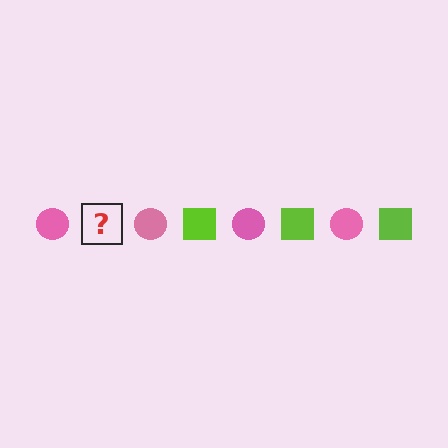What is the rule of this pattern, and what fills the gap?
The rule is that the pattern alternates between pink circle and lime square. The gap should be filled with a lime square.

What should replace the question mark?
The question mark should be replaced with a lime square.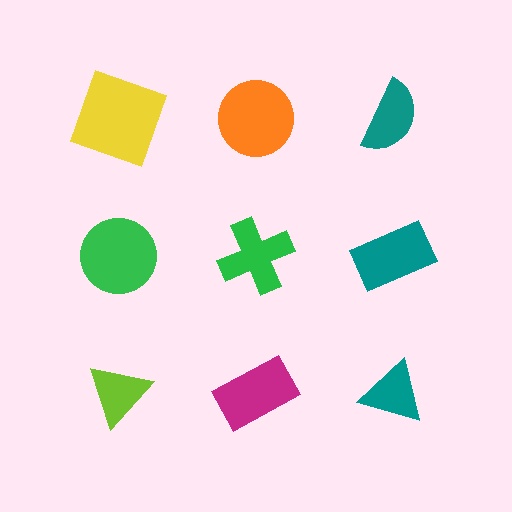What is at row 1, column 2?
An orange circle.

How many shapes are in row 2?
3 shapes.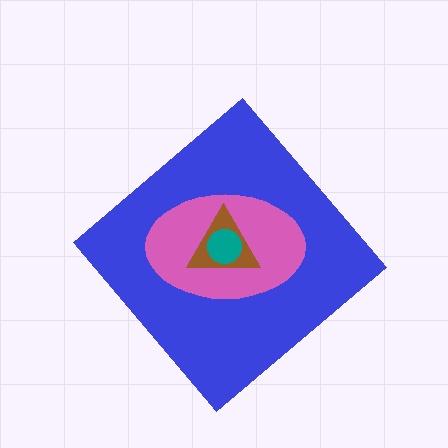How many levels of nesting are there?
4.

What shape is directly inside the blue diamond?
The pink ellipse.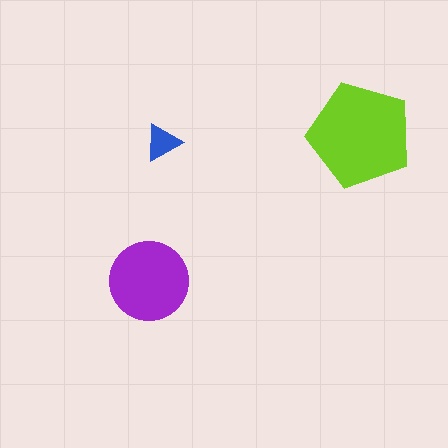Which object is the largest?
The lime pentagon.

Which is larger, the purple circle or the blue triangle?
The purple circle.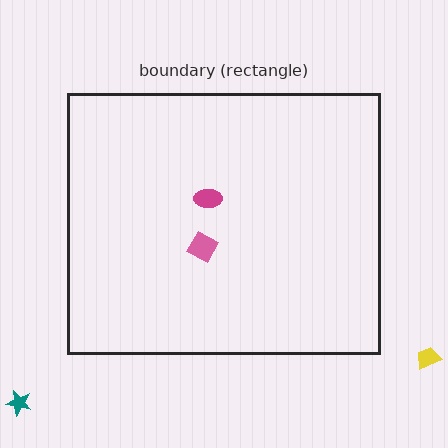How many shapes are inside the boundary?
2 inside, 2 outside.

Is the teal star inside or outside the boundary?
Outside.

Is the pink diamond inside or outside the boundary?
Inside.